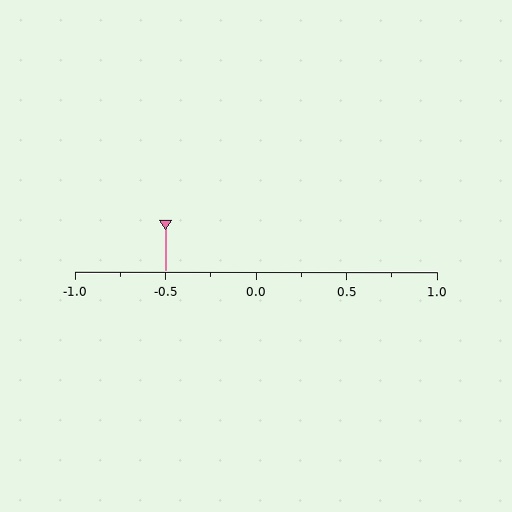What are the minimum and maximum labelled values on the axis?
The axis runs from -1.0 to 1.0.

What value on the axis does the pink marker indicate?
The marker indicates approximately -0.5.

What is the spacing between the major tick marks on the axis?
The major ticks are spaced 0.5 apart.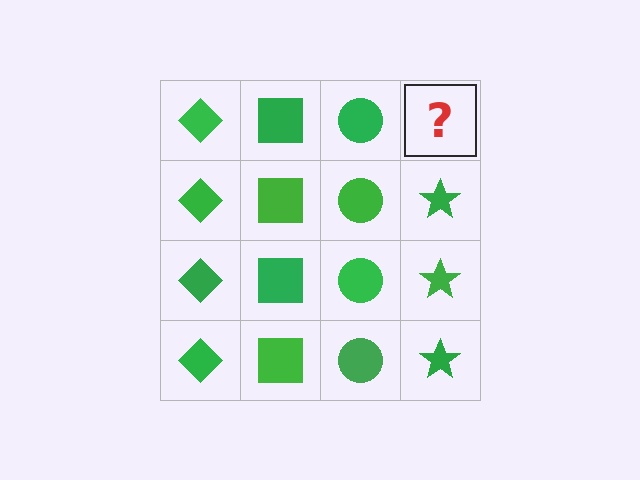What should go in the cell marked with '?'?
The missing cell should contain a green star.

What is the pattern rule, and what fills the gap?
The rule is that each column has a consistent shape. The gap should be filled with a green star.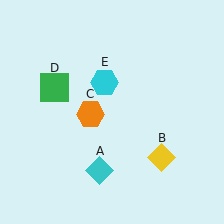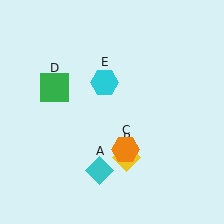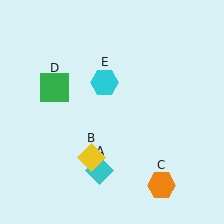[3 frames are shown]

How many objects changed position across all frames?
2 objects changed position: yellow diamond (object B), orange hexagon (object C).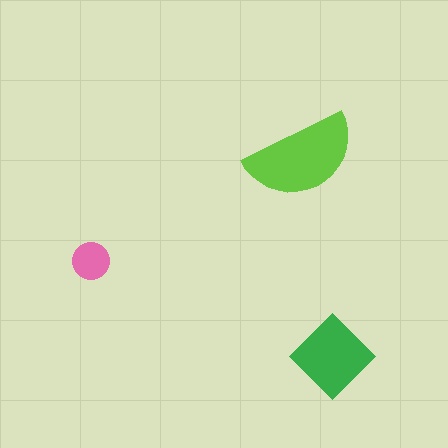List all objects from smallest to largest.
The pink circle, the green diamond, the lime semicircle.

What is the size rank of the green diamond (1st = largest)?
2nd.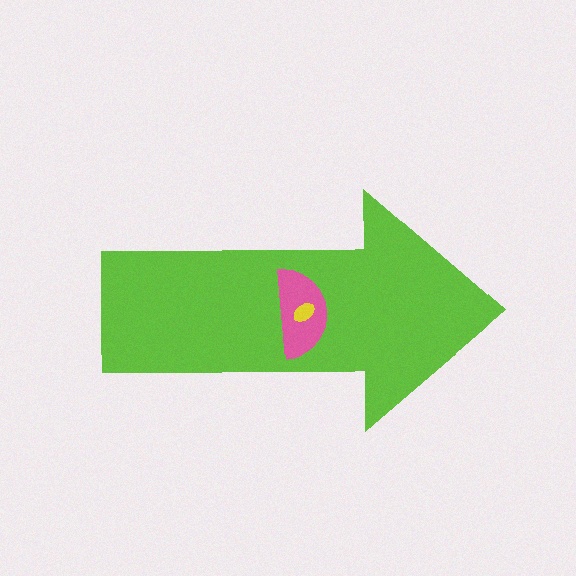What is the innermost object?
The yellow ellipse.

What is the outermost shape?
The lime arrow.